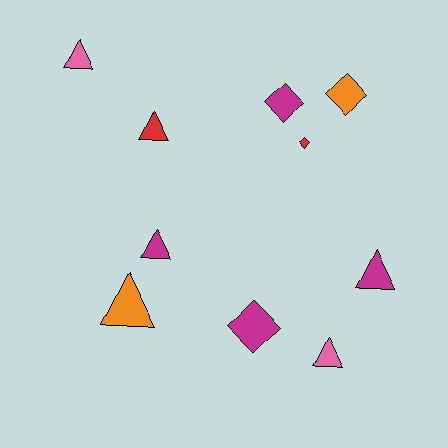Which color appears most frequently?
Magenta, with 4 objects.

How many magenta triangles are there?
There are 2 magenta triangles.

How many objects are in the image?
There are 10 objects.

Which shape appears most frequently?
Triangle, with 6 objects.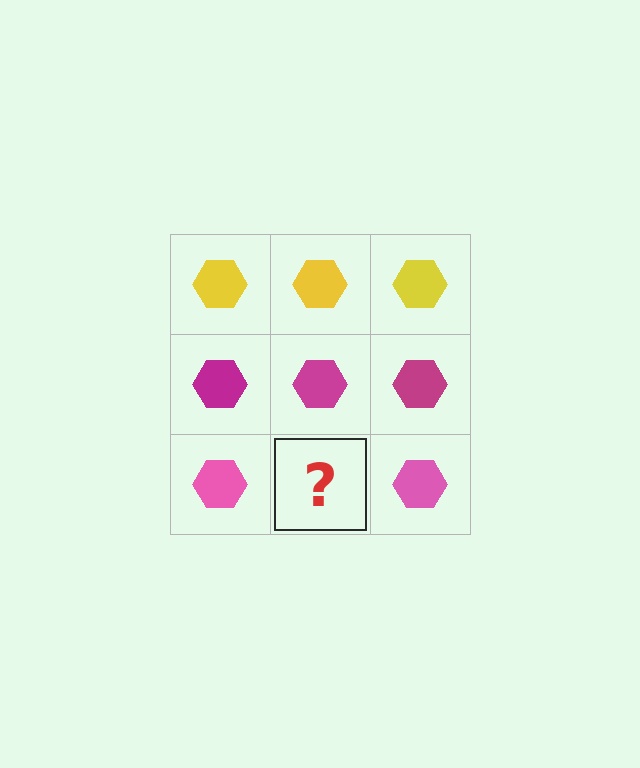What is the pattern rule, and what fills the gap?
The rule is that each row has a consistent color. The gap should be filled with a pink hexagon.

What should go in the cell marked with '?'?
The missing cell should contain a pink hexagon.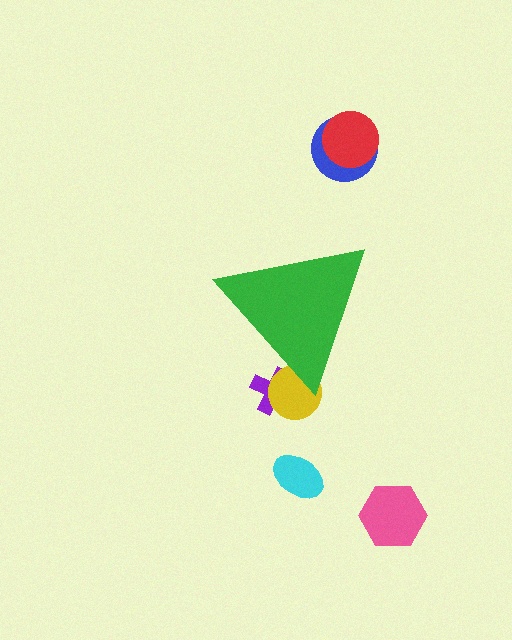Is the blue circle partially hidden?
No, the blue circle is fully visible.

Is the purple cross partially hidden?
Yes, the purple cross is partially hidden behind the green triangle.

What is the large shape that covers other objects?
A green triangle.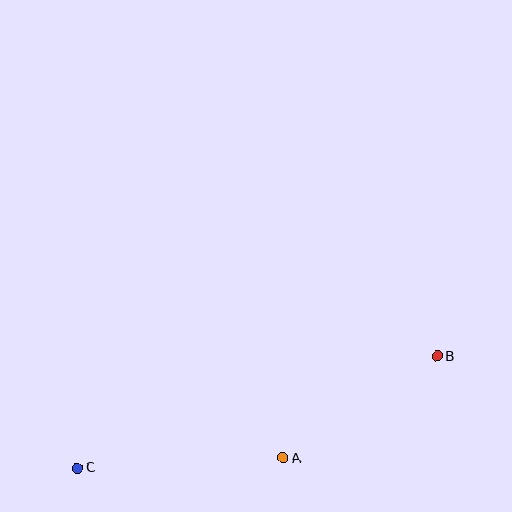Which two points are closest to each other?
Points A and B are closest to each other.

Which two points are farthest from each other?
Points B and C are farthest from each other.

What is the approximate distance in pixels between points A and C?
The distance between A and C is approximately 206 pixels.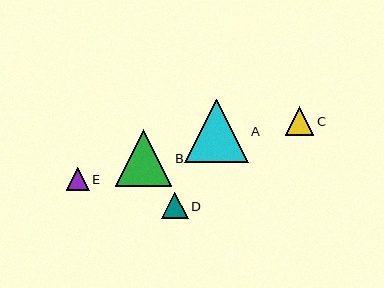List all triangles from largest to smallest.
From largest to smallest: A, B, C, D, E.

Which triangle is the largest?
Triangle A is the largest with a size of approximately 64 pixels.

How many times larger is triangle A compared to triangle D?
Triangle A is approximately 2.4 times the size of triangle D.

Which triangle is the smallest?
Triangle E is the smallest with a size of approximately 23 pixels.